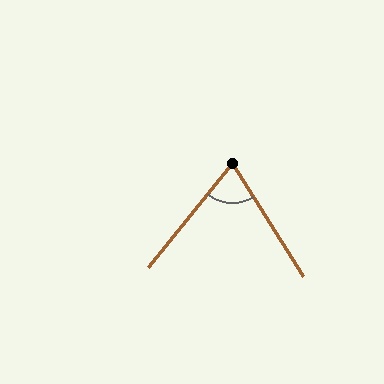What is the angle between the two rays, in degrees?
Approximately 71 degrees.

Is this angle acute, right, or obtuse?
It is acute.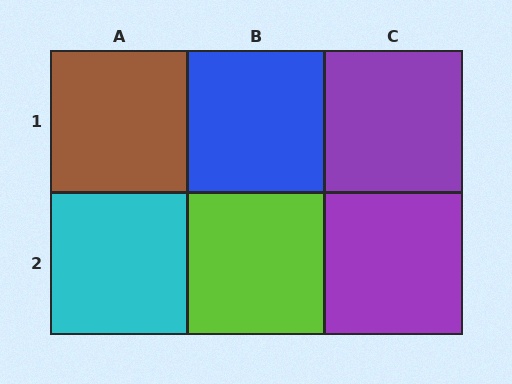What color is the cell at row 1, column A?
Brown.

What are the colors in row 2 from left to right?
Cyan, lime, purple.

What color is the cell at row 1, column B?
Blue.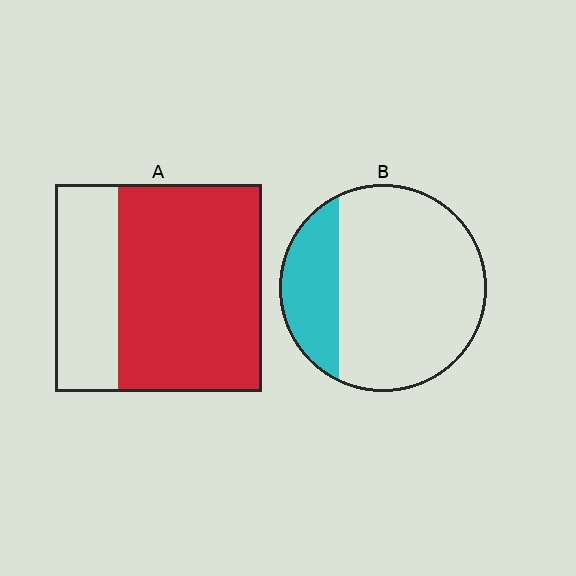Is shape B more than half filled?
No.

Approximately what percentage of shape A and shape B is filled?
A is approximately 70% and B is approximately 25%.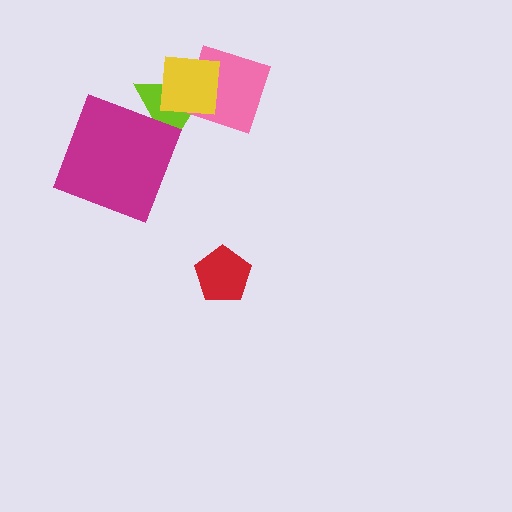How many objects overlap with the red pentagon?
0 objects overlap with the red pentagon.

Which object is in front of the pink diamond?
The yellow square is in front of the pink diamond.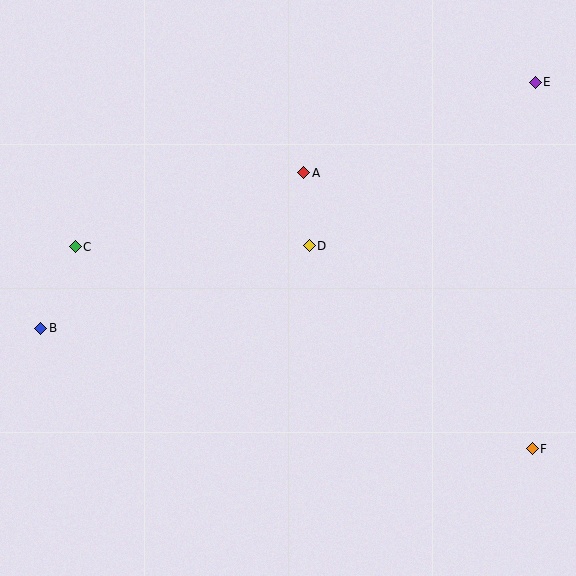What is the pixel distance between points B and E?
The distance between B and E is 552 pixels.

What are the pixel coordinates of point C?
Point C is at (75, 247).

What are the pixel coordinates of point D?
Point D is at (309, 246).